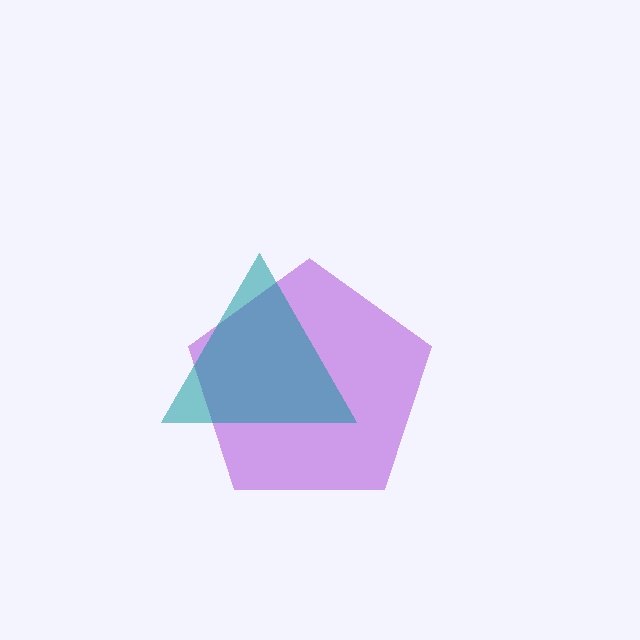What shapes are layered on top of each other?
The layered shapes are: a purple pentagon, a teal triangle.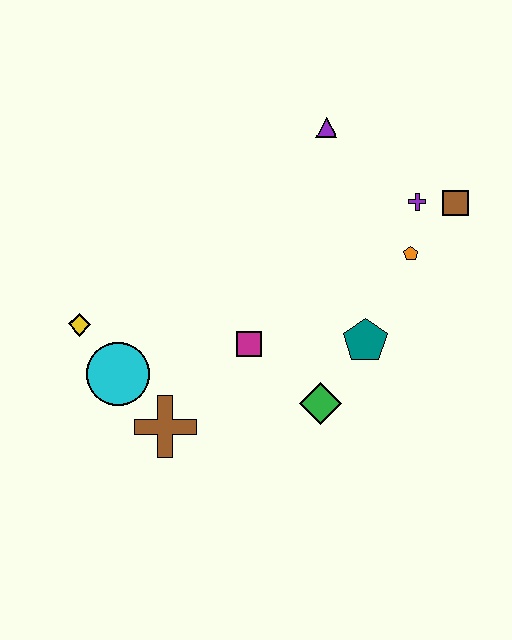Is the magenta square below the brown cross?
No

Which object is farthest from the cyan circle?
The brown square is farthest from the cyan circle.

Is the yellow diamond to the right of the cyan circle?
No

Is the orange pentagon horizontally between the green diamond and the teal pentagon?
No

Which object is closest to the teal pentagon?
The green diamond is closest to the teal pentagon.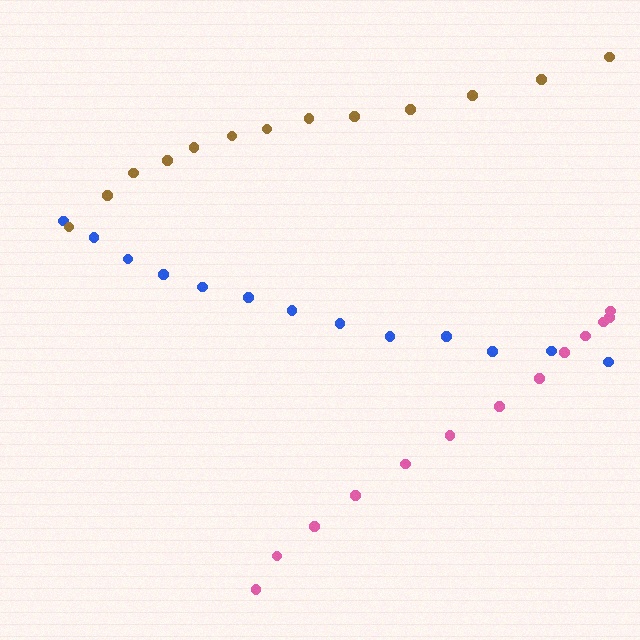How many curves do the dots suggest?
There are 3 distinct paths.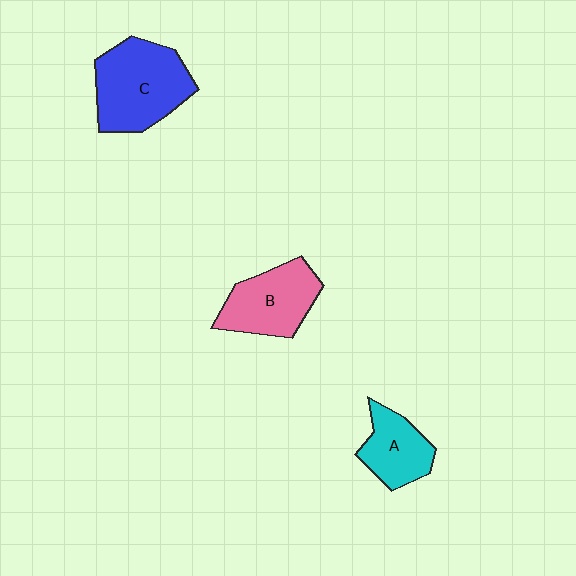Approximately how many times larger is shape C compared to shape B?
Approximately 1.3 times.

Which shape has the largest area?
Shape C (blue).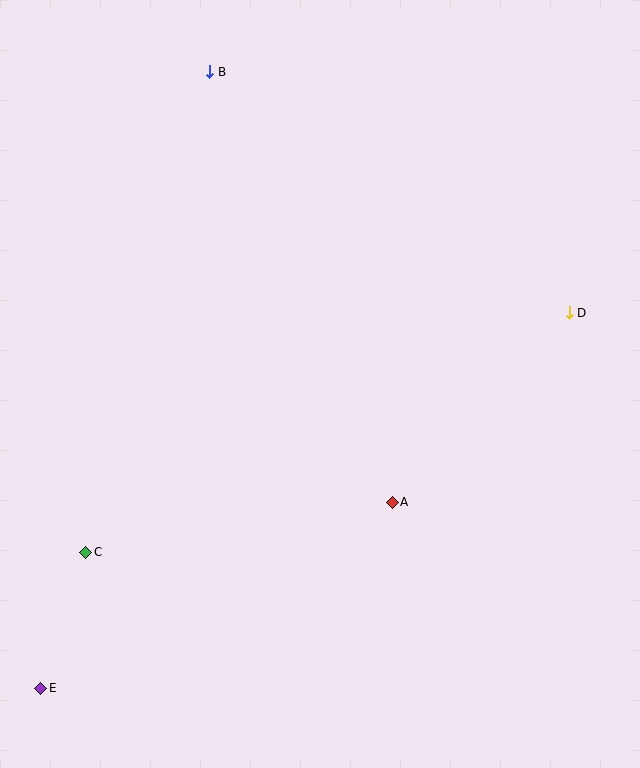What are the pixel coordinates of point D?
Point D is at (569, 313).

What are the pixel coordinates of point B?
Point B is at (210, 72).